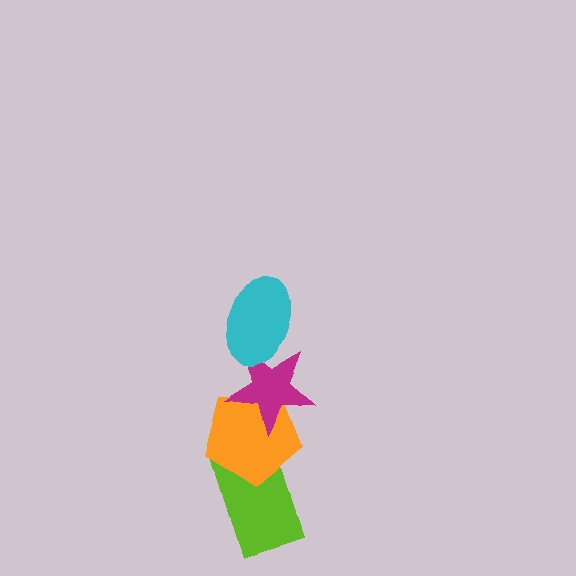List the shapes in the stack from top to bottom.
From top to bottom: the cyan ellipse, the magenta star, the orange pentagon, the lime rectangle.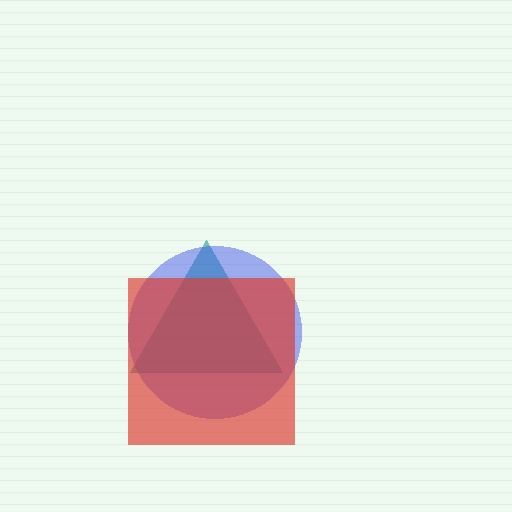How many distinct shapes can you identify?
There are 3 distinct shapes: a teal triangle, a blue circle, a red square.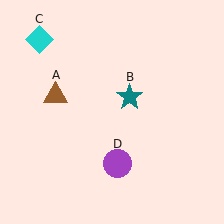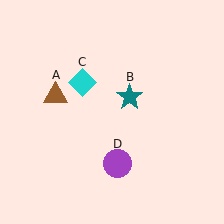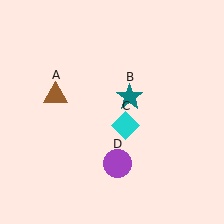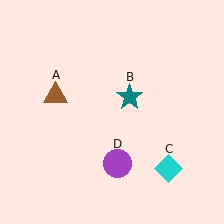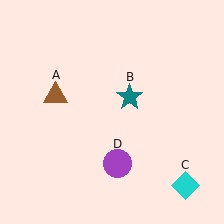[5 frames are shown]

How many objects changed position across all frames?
1 object changed position: cyan diamond (object C).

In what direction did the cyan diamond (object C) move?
The cyan diamond (object C) moved down and to the right.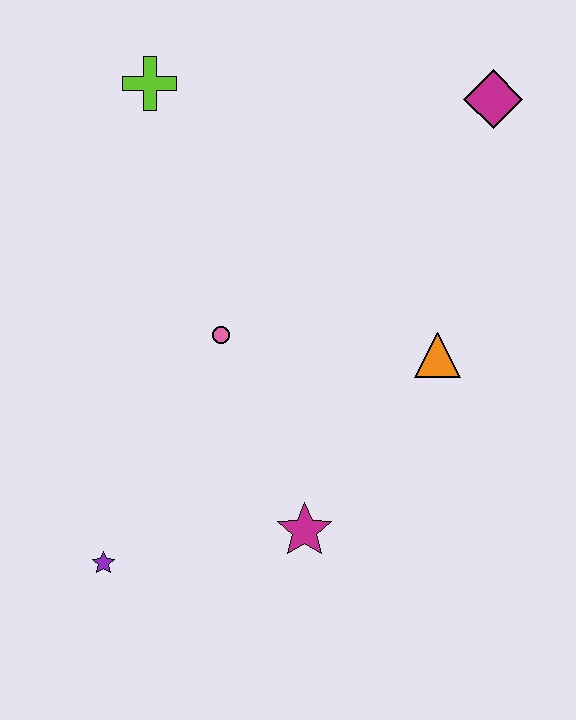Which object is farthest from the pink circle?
The magenta diamond is farthest from the pink circle.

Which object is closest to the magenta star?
The purple star is closest to the magenta star.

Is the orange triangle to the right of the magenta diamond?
No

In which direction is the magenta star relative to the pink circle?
The magenta star is below the pink circle.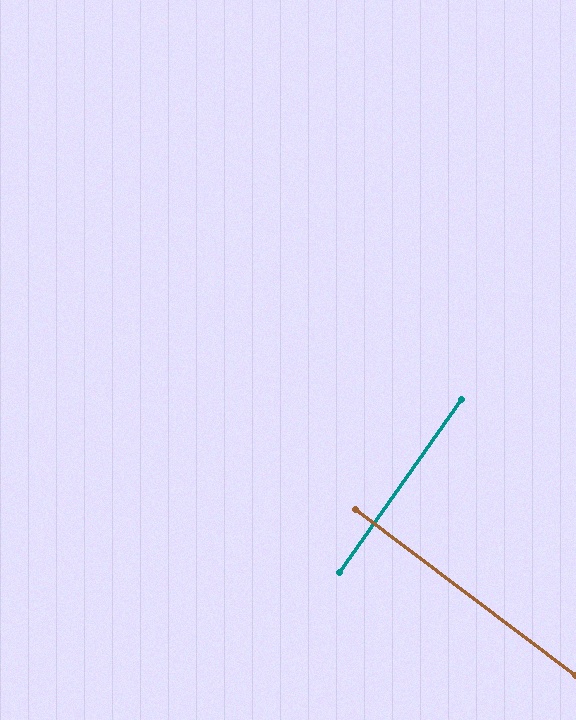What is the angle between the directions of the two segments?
Approximately 88 degrees.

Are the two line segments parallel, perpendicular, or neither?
Perpendicular — they meet at approximately 88°.